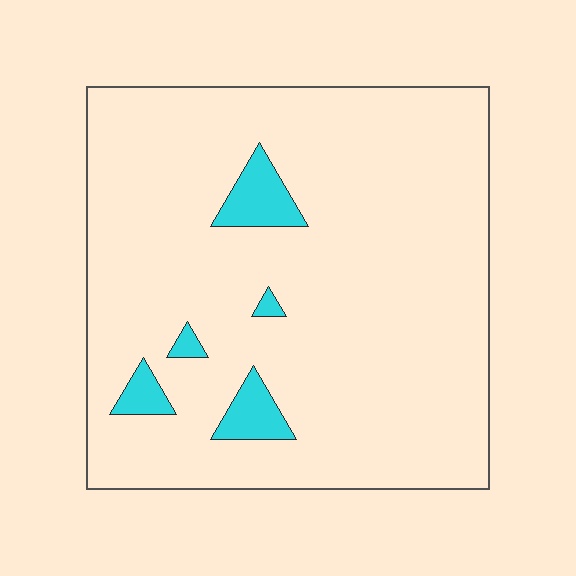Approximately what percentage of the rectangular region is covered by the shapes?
Approximately 5%.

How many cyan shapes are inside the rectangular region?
5.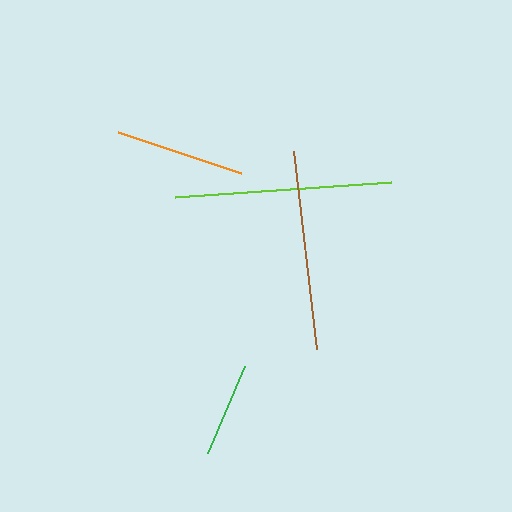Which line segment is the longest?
The lime line is the longest at approximately 216 pixels.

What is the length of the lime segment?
The lime segment is approximately 216 pixels long.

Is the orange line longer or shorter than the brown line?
The brown line is longer than the orange line.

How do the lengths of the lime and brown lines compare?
The lime and brown lines are approximately the same length.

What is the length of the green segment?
The green segment is approximately 94 pixels long.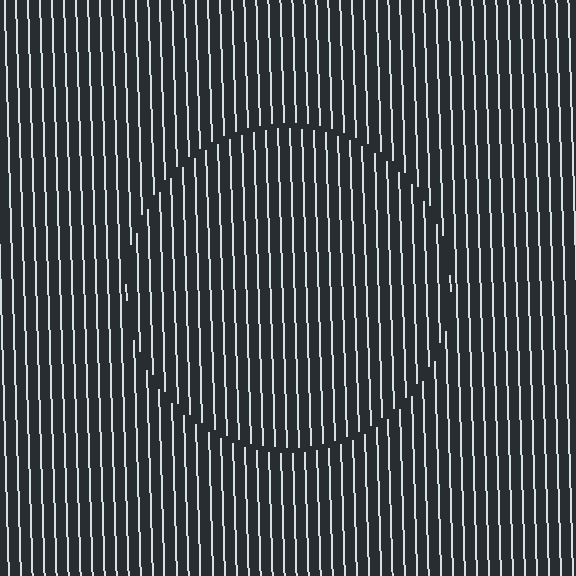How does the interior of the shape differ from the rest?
The interior of the shape contains the same grating, shifted by half a period — the contour is defined by the phase discontinuity where line-ends from the inner and outer gratings abut.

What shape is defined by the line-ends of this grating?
An illusory circle. The interior of the shape contains the same grating, shifted by half a period — the contour is defined by the phase discontinuity where line-ends from the inner and outer gratings abut.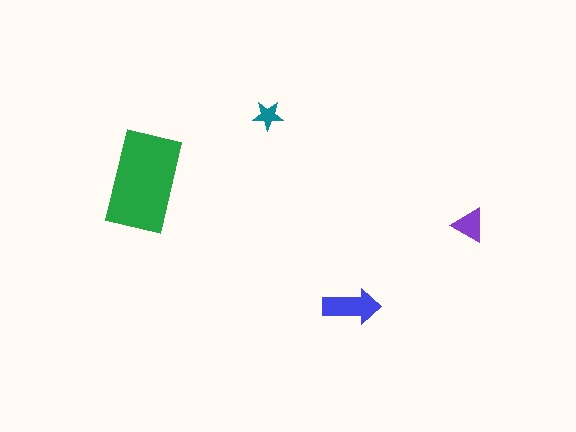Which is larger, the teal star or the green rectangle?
The green rectangle.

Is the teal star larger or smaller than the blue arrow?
Smaller.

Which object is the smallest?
The teal star.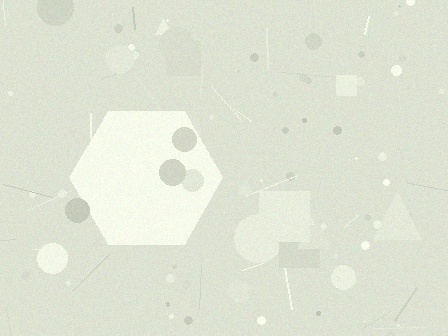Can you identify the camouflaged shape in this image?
The camouflaged shape is a hexagon.